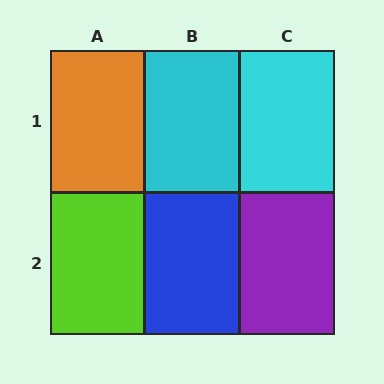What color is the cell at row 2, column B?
Blue.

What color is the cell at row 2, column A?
Lime.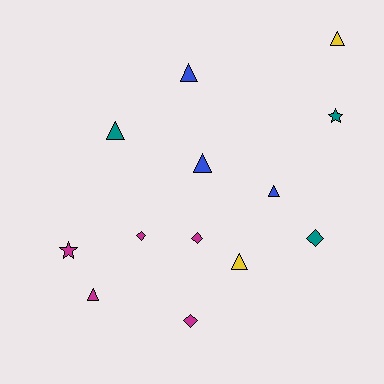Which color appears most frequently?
Magenta, with 5 objects.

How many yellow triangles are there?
There are 2 yellow triangles.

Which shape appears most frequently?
Triangle, with 7 objects.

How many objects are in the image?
There are 13 objects.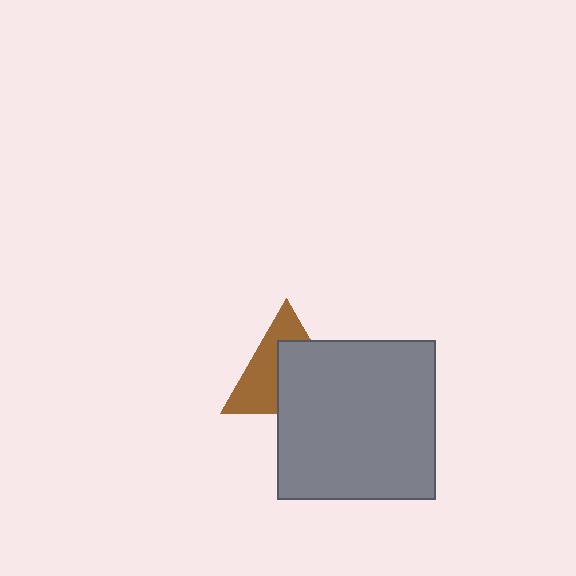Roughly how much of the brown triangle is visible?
About half of it is visible (roughly 48%).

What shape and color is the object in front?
The object in front is a gray square.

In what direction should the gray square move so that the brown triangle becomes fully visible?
The gray square should move toward the lower-right. That is the shortest direction to clear the overlap and leave the brown triangle fully visible.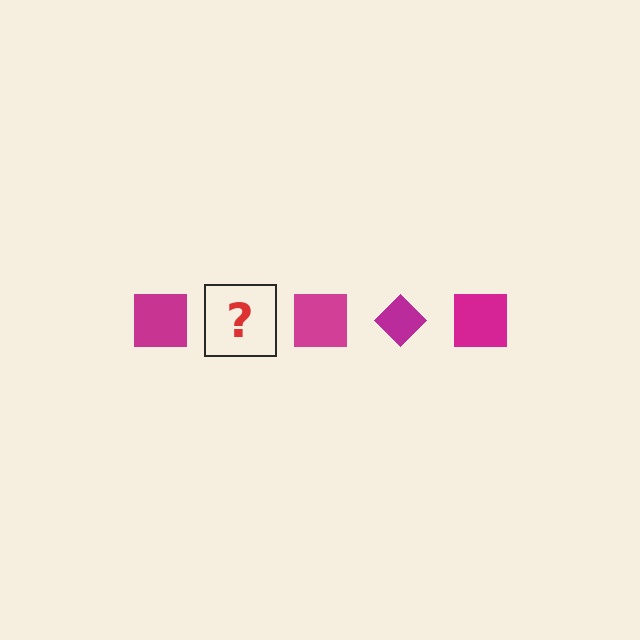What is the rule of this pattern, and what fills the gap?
The rule is that the pattern cycles through square, diamond shapes in magenta. The gap should be filled with a magenta diamond.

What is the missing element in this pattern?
The missing element is a magenta diamond.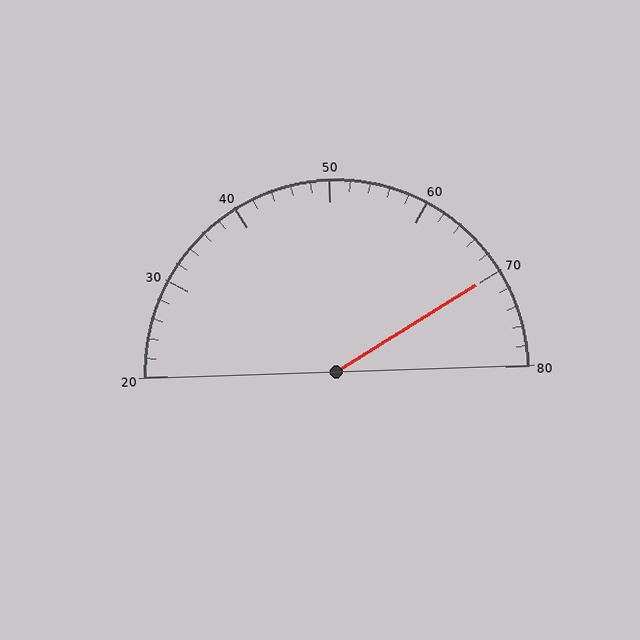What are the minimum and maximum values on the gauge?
The gauge ranges from 20 to 80.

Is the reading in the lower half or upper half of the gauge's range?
The reading is in the upper half of the range (20 to 80).